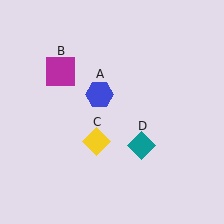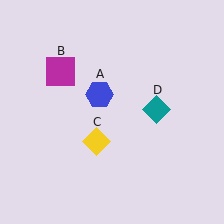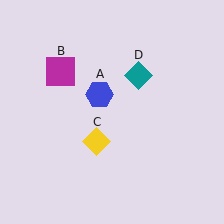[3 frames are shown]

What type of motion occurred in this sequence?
The teal diamond (object D) rotated counterclockwise around the center of the scene.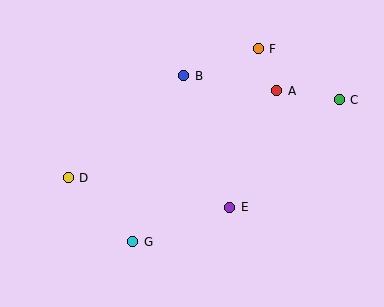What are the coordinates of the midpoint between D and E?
The midpoint between D and E is at (149, 193).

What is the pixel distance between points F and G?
The distance between F and G is 230 pixels.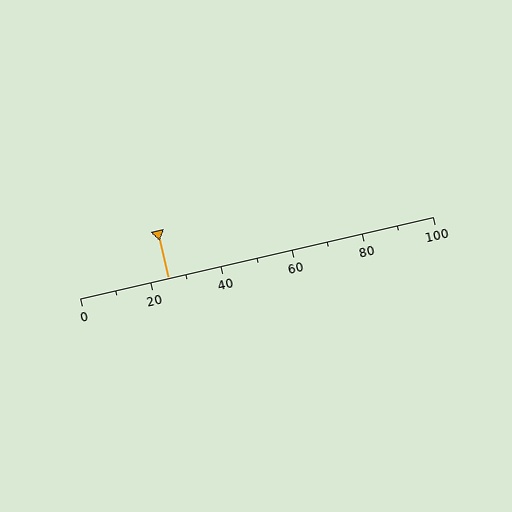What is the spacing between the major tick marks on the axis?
The major ticks are spaced 20 apart.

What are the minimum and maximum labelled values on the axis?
The axis runs from 0 to 100.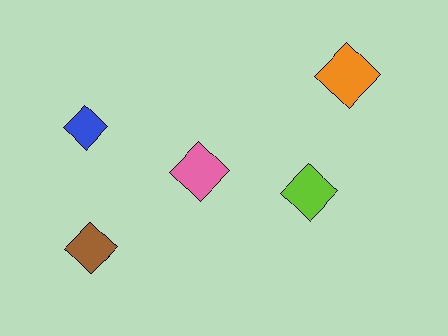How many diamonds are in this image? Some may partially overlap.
There are 5 diamonds.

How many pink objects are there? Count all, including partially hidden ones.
There is 1 pink object.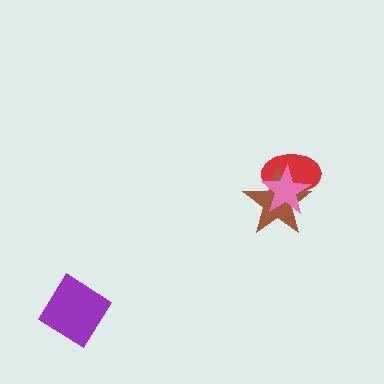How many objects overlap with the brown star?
2 objects overlap with the brown star.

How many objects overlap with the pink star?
2 objects overlap with the pink star.